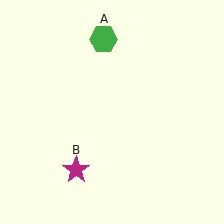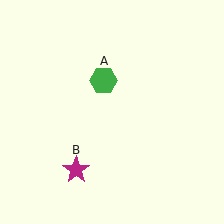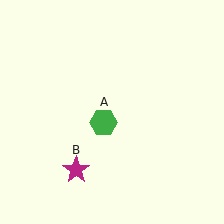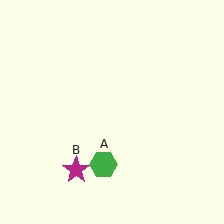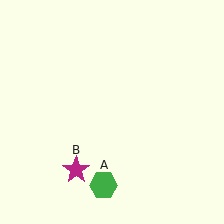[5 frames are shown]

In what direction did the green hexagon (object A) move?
The green hexagon (object A) moved down.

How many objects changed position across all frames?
1 object changed position: green hexagon (object A).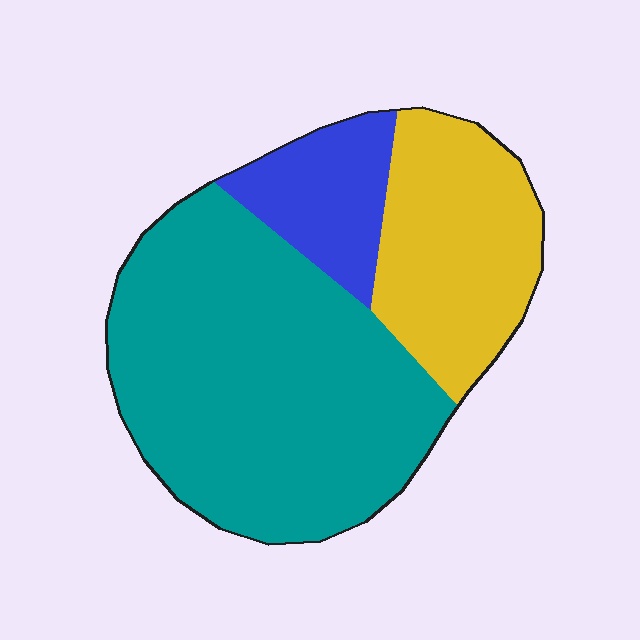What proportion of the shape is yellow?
Yellow covers 26% of the shape.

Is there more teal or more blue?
Teal.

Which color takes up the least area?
Blue, at roughly 15%.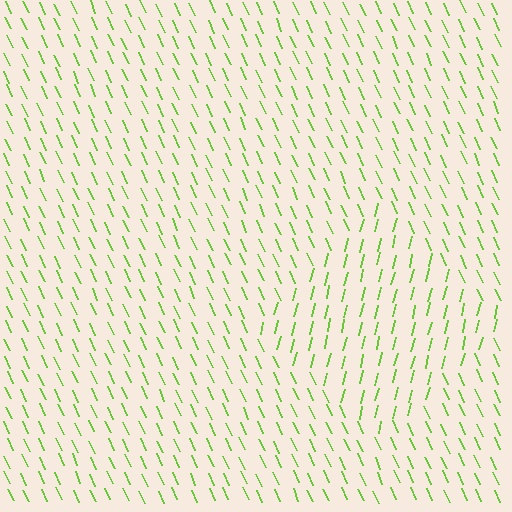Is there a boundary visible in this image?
Yes, there is a texture boundary formed by a change in line orientation.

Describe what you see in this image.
The image is filled with small lime line segments. A diamond region in the image has lines oriented differently from the surrounding lines, creating a visible texture boundary.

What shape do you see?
I see a diamond.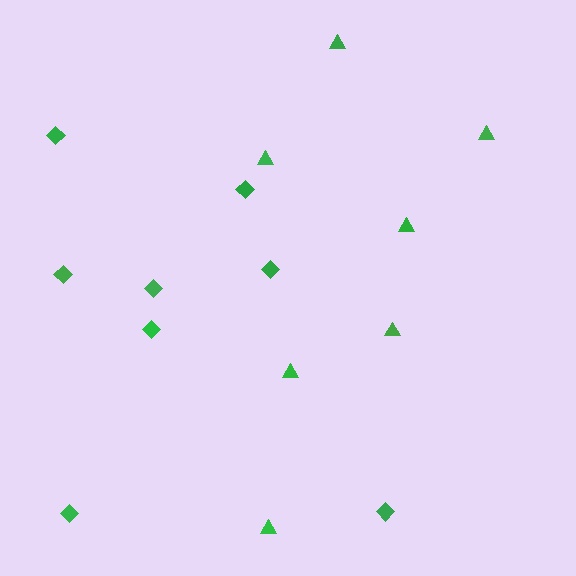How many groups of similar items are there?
There are 2 groups: one group of diamonds (8) and one group of triangles (7).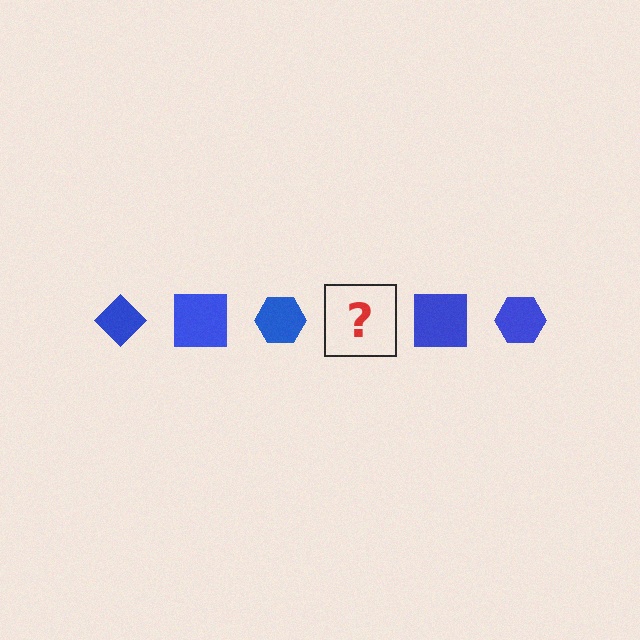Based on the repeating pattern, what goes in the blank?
The blank should be a blue diamond.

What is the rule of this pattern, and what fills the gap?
The rule is that the pattern cycles through diamond, square, hexagon shapes in blue. The gap should be filled with a blue diamond.